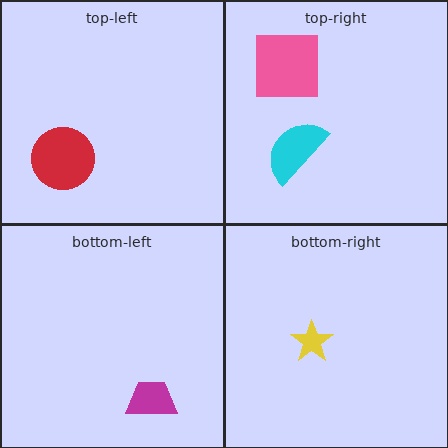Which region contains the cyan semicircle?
The top-right region.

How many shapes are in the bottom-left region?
1.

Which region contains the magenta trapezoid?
The bottom-left region.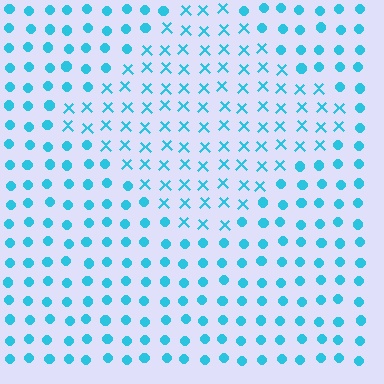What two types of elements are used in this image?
The image uses X marks inside the diamond region and circles outside it.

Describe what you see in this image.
The image is filled with small cyan elements arranged in a uniform grid. A diamond-shaped region contains X marks, while the surrounding area contains circles. The boundary is defined purely by the change in element shape.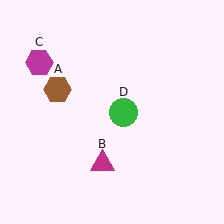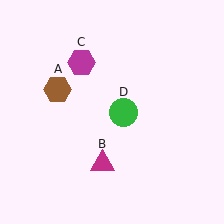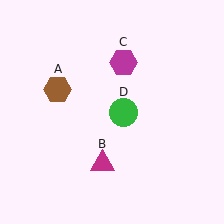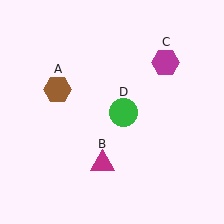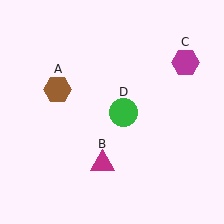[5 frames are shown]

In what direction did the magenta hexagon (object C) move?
The magenta hexagon (object C) moved right.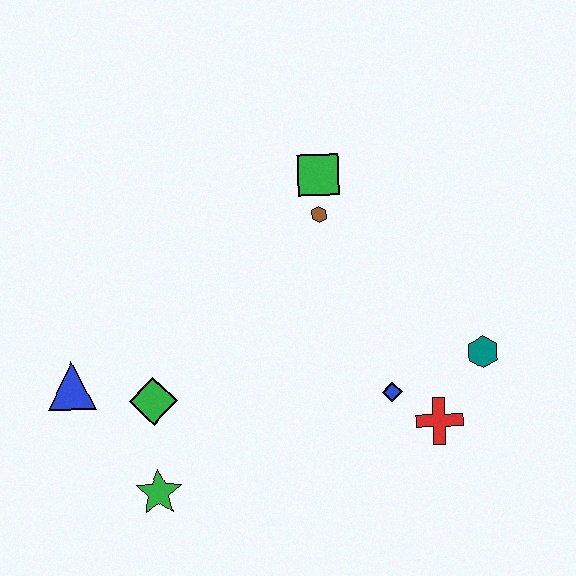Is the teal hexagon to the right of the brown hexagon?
Yes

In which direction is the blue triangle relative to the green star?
The blue triangle is above the green star.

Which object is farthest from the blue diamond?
The blue triangle is farthest from the blue diamond.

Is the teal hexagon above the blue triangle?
Yes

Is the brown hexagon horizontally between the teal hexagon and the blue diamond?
No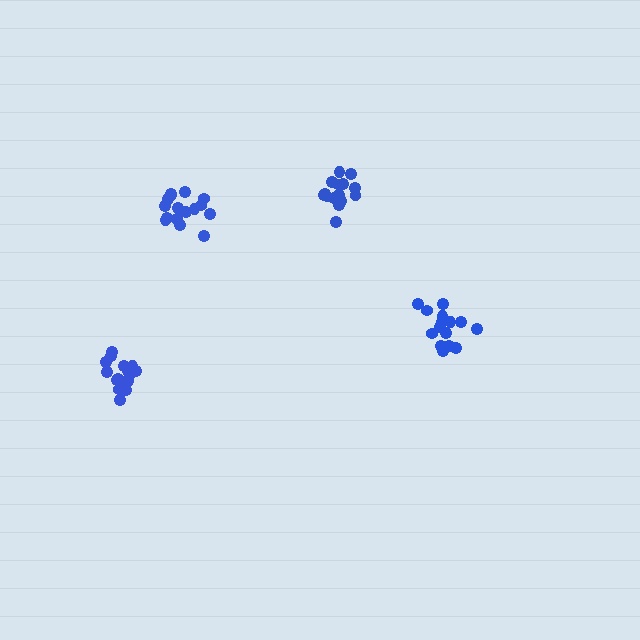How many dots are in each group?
Group 1: 15 dots, Group 2: 19 dots, Group 3: 16 dots, Group 4: 15 dots (65 total).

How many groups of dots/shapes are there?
There are 4 groups.